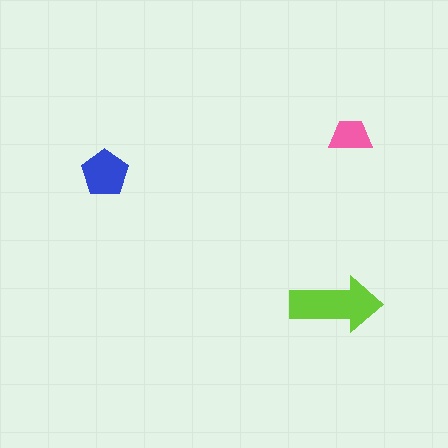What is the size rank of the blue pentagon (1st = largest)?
2nd.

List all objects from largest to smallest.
The lime arrow, the blue pentagon, the pink trapezoid.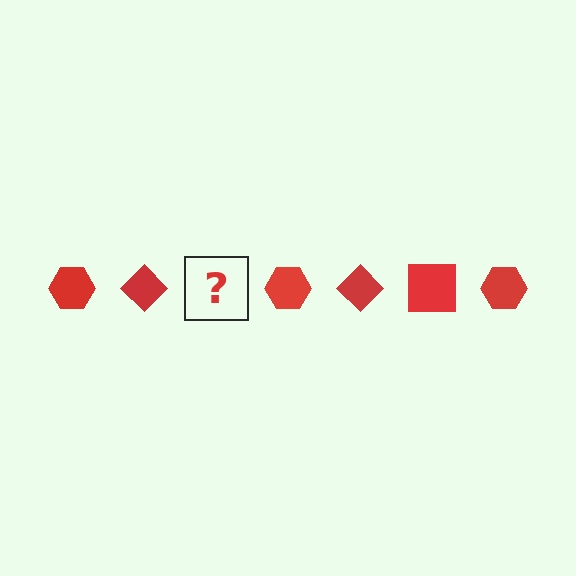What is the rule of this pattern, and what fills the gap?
The rule is that the pattern cycles through hexagon, diamond, square shapes in red. The gap should be filled with a red square.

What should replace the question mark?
The question mark should be replaced with a red square.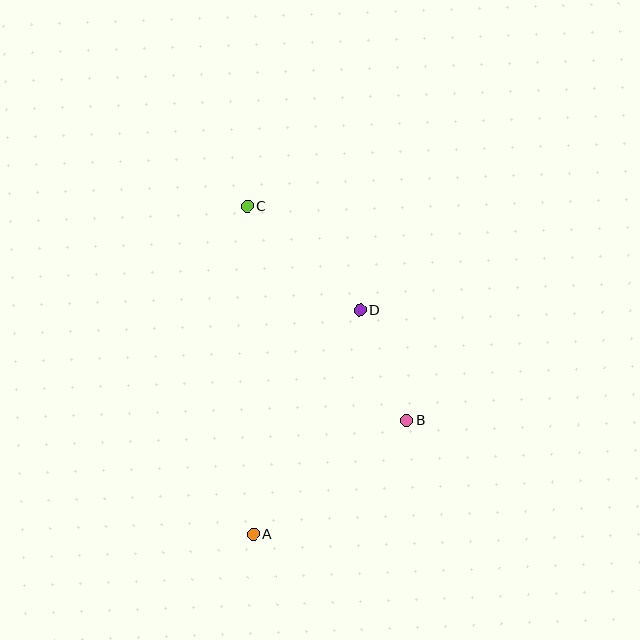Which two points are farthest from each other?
Points A and C are farthest from each other.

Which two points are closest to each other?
Points B and D are closest to each other.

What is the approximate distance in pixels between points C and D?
The distance between C and D is approximately 153 pixels.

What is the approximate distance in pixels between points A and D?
The distance between A and D is approximately 249 pixels.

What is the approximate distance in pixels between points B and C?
The distance between B and C is approximately 267 pixels.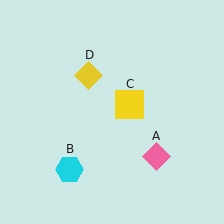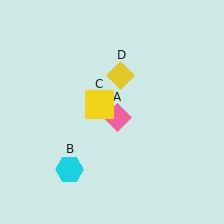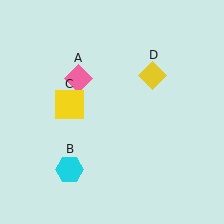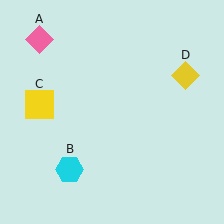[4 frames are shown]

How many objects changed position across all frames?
3 objects changed position: pink diamond (object A), yellow square (object C), yellow diamond (object D).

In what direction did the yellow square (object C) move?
The yellow square (object C) moved left.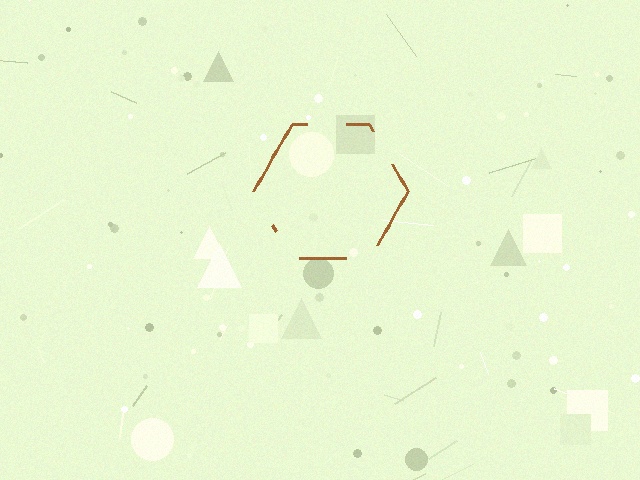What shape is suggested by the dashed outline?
The dashed outline suggests a hexagon.